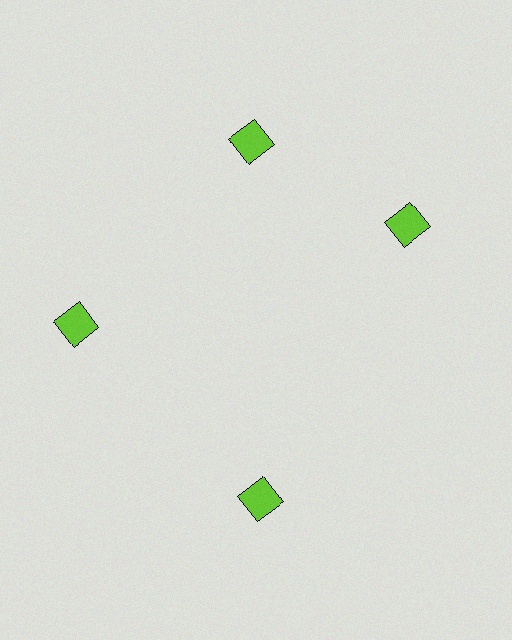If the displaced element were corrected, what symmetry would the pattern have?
It would have 4-fold rotational symmetry — the pattern would map onto itself every 90 degrees.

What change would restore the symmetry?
The symmetry would be restored by rotating it back into even spacing with its neighbors so that all 4 squares sit at equal angles and equal distance from the center.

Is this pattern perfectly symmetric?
No. The 4 lime squares are arranged in a ring, but one element near the 3 o'clock position is rotated out of alignment along the ring, breaking the 4-fold rotational symmetry.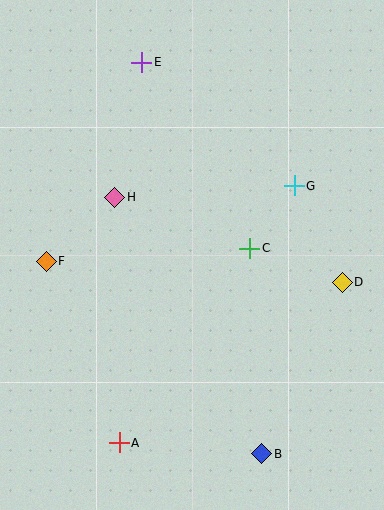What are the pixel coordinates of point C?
Point C is at (250, 248).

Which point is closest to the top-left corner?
Point E is closest to the top-left corner.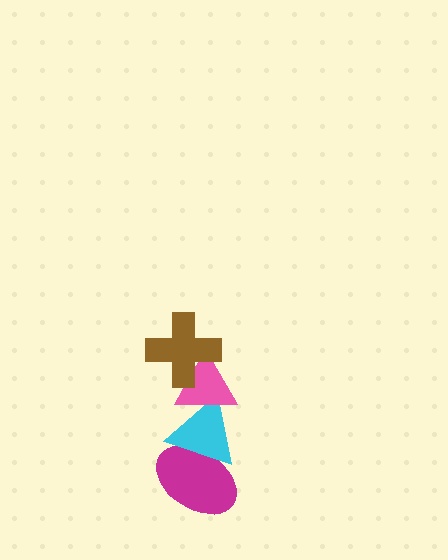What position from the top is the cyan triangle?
The cyan triangle is 3rd from the top.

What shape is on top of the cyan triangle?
The pink triangle is on top of the cyan triangle.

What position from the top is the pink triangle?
The pink triangle is 2nd from the top.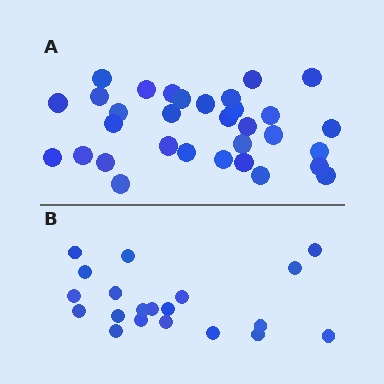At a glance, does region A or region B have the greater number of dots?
Region A (the top region) has more dots.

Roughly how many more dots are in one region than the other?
Region A has roughly 12 or so more dots than region B.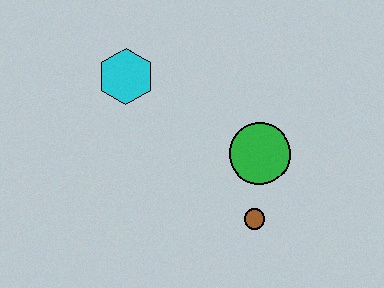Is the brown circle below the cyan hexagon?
Yes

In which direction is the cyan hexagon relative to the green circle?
The cyan hexagon is to the left of the green circle.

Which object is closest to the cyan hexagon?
The green circle is closest to the cyan hexagon.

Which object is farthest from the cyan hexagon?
The brown circle is farthest from the cyan hexagon.